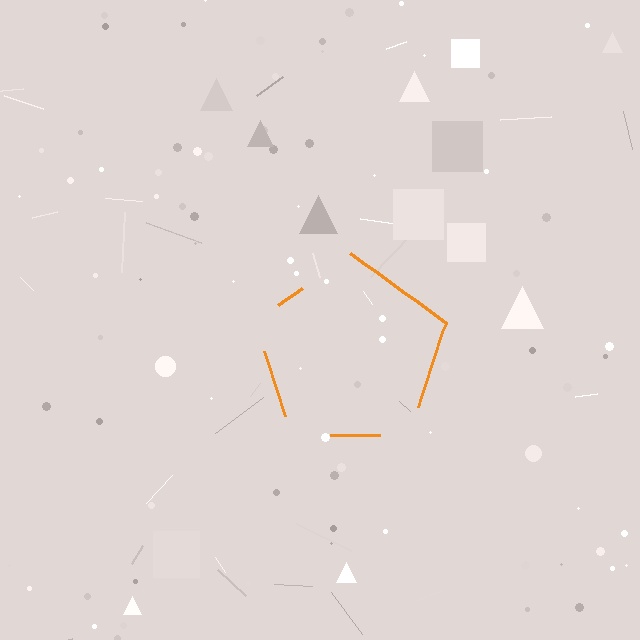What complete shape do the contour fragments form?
The contour fragments form a pentagon.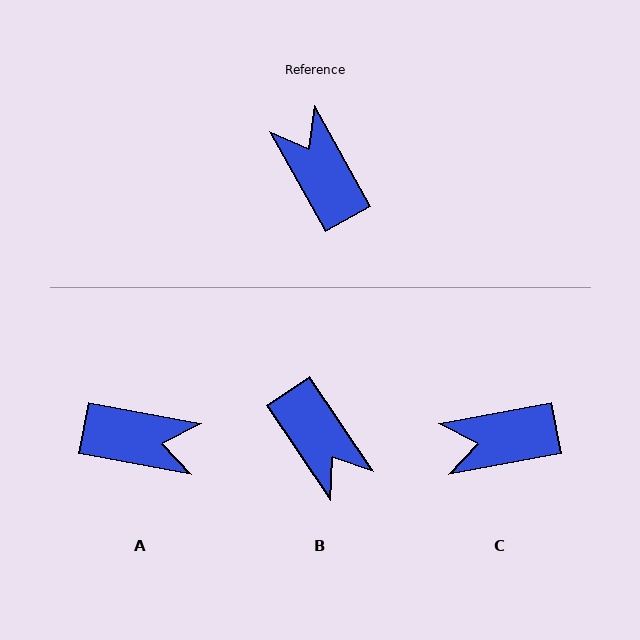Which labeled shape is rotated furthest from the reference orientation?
B, about 175 degrees away.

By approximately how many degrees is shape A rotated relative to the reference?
Approximately 130 degrees clockwise.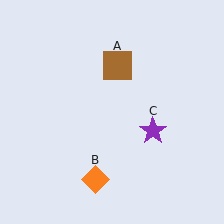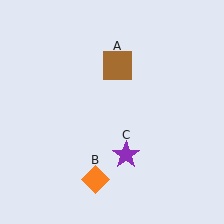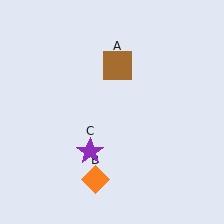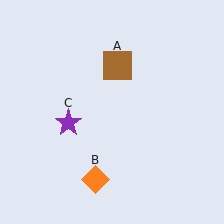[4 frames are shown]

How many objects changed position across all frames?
1 object changed position: purple star (object C).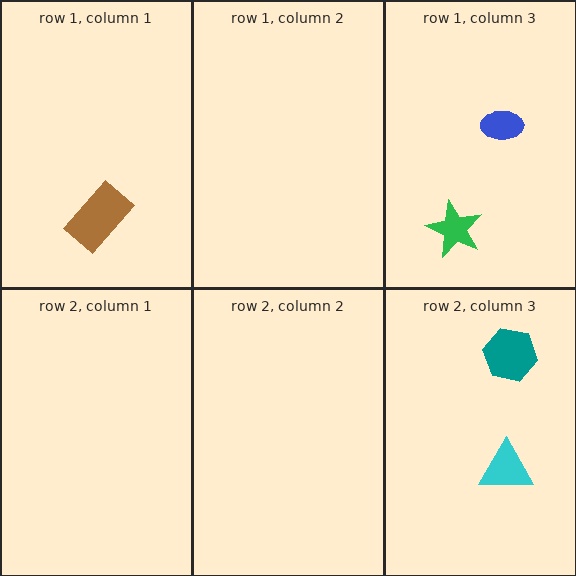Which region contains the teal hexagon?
The row 2, column 3 region.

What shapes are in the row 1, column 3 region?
The green star, the blue ellipse.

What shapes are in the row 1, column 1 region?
The brown rectangle.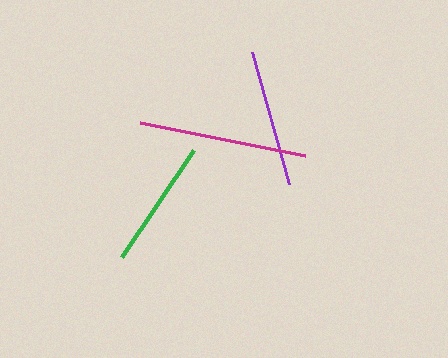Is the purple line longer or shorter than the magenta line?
The magenta line is longer than the purple line.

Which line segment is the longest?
The magenta line is the longest at approximately 168 pixels.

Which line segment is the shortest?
The green line is the shortest at approximately 129 pixels.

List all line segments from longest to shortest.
From longest to shortest: magenta, purple, green.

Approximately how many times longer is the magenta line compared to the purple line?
The magenta line is approximately 1.2 times the length of the purple line.